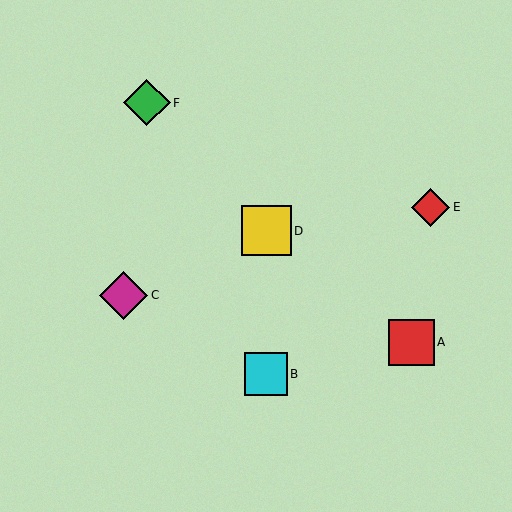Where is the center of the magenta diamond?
The center of the magenta diamond is at (124, 295).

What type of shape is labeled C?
Shape C is a magenta diamond.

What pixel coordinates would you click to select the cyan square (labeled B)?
Click at (266, 374) to select the cyan square B.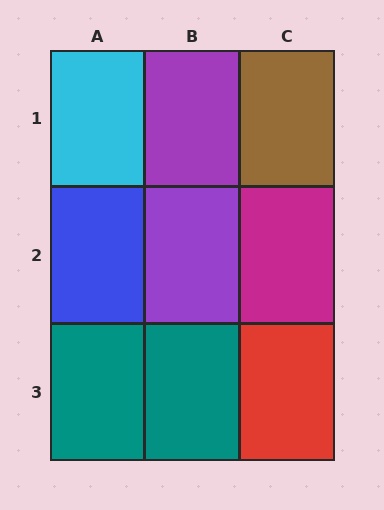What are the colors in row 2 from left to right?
Blue, purple, magenta.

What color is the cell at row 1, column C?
Brown.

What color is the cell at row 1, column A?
Cyan.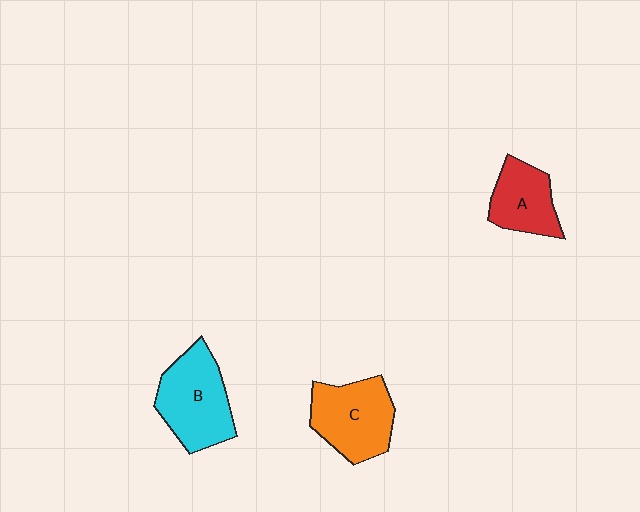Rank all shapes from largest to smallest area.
From largest to smallest: B (cyan), C (orange), A (red).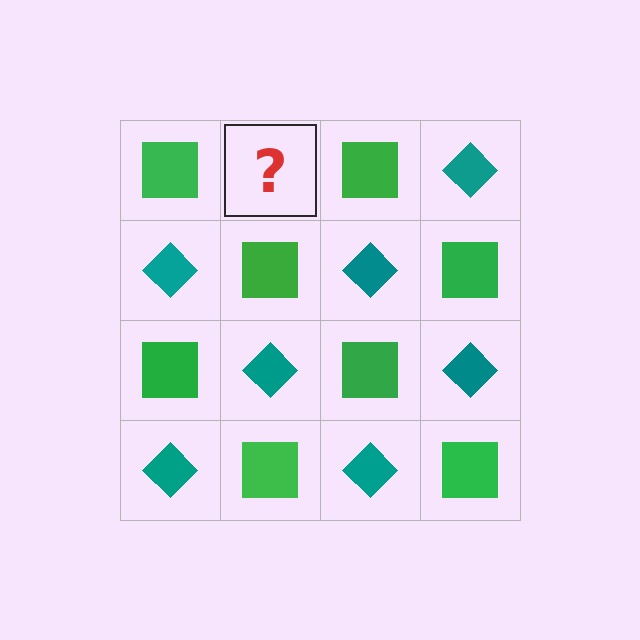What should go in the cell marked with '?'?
The missing cell should contain a teal diamond.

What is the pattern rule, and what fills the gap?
The rule is that it alternates green square and teal diamond in a checkerboard pattern. The gap should be filled with a teal diamond.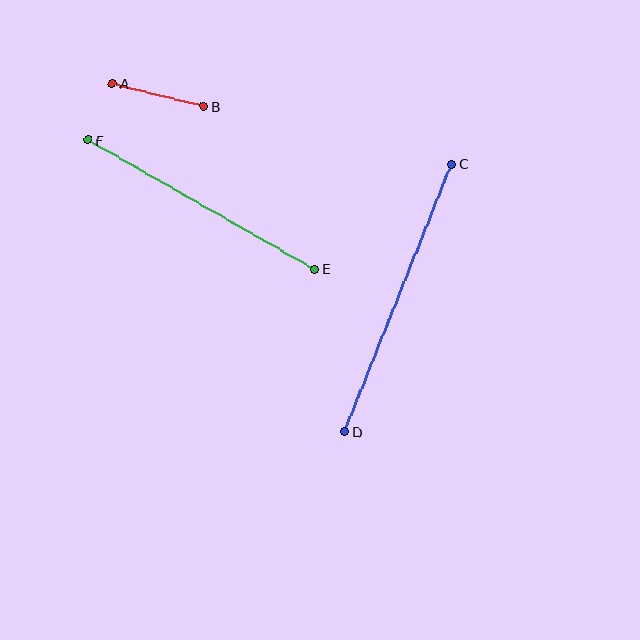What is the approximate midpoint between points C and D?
The midpoint is at approximately (398, 298) pixels.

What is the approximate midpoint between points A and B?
The midpoint is at approximately (158, 95) pixels.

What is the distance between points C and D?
The distance is approximately 288 pixels.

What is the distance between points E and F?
The distance is approximately 261 pixels.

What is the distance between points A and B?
The distance is approximately 94 pixels.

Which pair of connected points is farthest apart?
Points C and D are farthest apart.